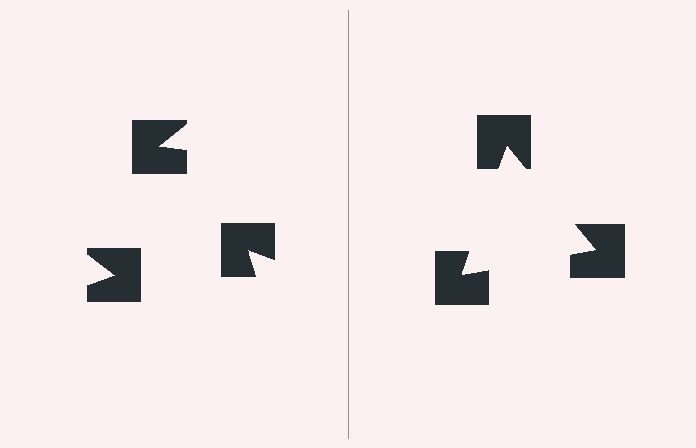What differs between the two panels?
The notched squares are positioned identically on both sides; only the wedge orientations differ. On the right they align to a triangle; on the left they are misaligned.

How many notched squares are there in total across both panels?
6 — 3 on each side.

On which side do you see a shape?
An illusory triangle appears on the right side. On the left side the wedge cuts are rotated, so no coherent shape forms.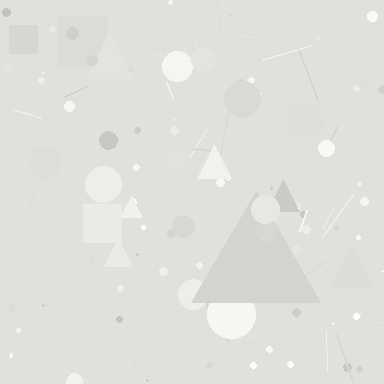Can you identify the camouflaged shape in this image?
The camouflaged shape is a triangle.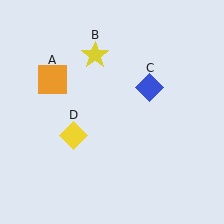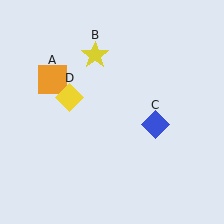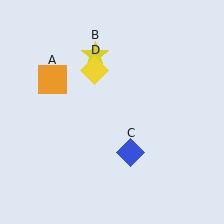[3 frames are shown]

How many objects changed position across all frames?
2 objects changed position: blue diamond (object C), yellow diamond (object D).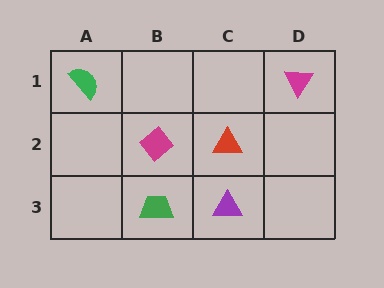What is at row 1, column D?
A magenta triangle.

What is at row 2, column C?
A red triangle.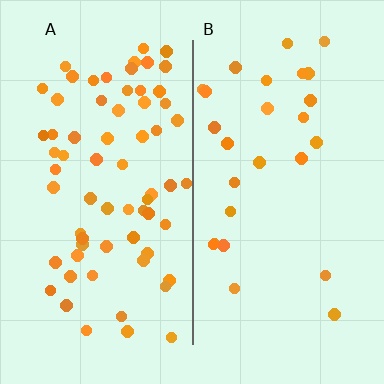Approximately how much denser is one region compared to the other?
Approximately 2.5× — region A over region B.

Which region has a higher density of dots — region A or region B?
A (the left).